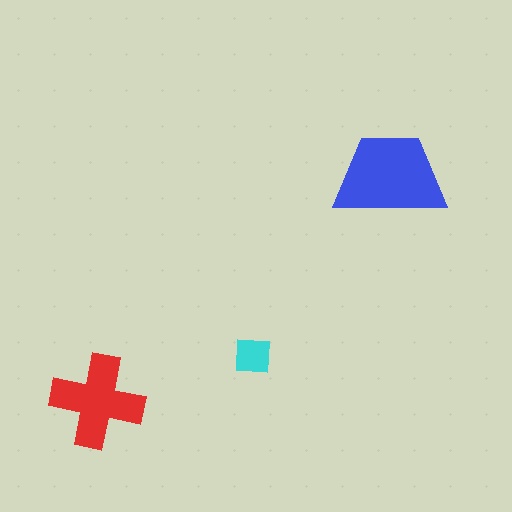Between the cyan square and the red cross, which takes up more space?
The red cross.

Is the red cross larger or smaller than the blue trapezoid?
Smaller.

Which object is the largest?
The blue trapezoid.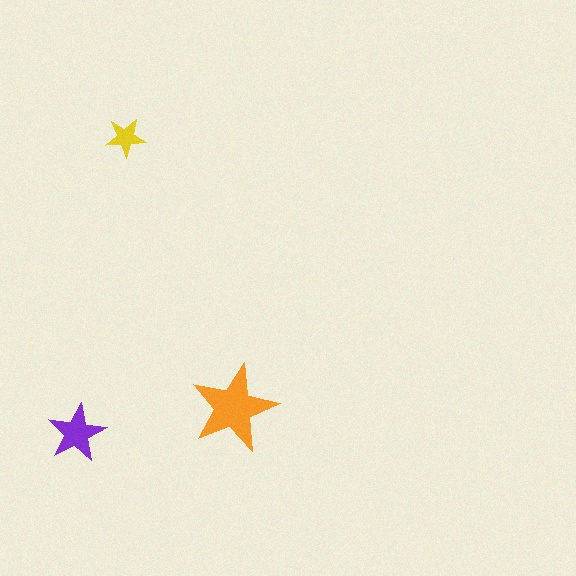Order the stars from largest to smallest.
the orange one, the purple one, the yellow one.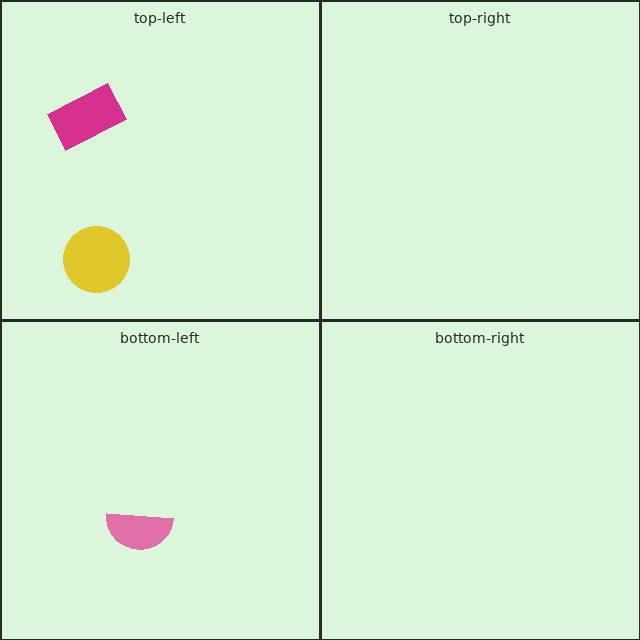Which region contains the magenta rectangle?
The top-left region.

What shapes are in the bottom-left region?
The pink semicircle.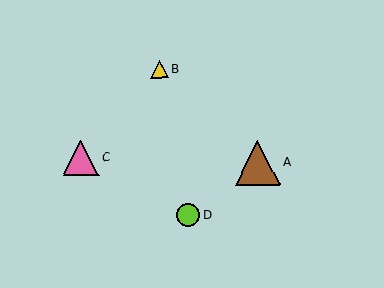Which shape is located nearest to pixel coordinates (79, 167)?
The pink triangle (labeled C) at (81, 158) is nearest to that location.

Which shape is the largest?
The brown triangle (labeled A) is the largest.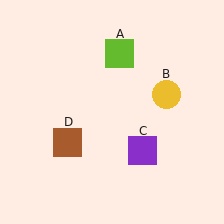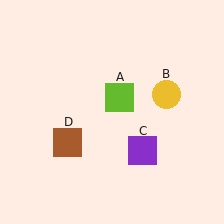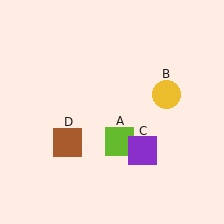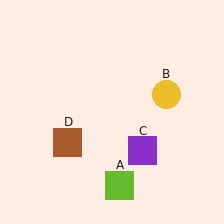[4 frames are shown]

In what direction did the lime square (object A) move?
The lime square (object A) moved down.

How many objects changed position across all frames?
1 object changed position: lime square (object A).